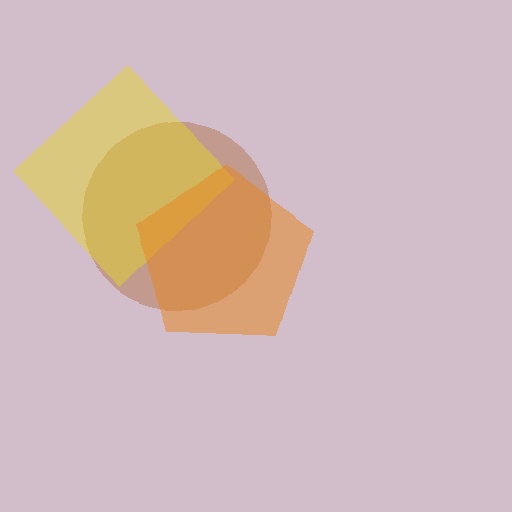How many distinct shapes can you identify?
There are 3 distinct shapes: a brown circle, a yellow diamond, an orange pentagon.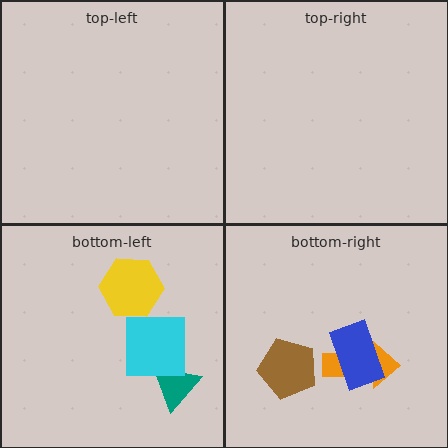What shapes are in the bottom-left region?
The yellow hexagon, the teal triangle, the cyan square.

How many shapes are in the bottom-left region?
3.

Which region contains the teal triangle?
The bottom-left region.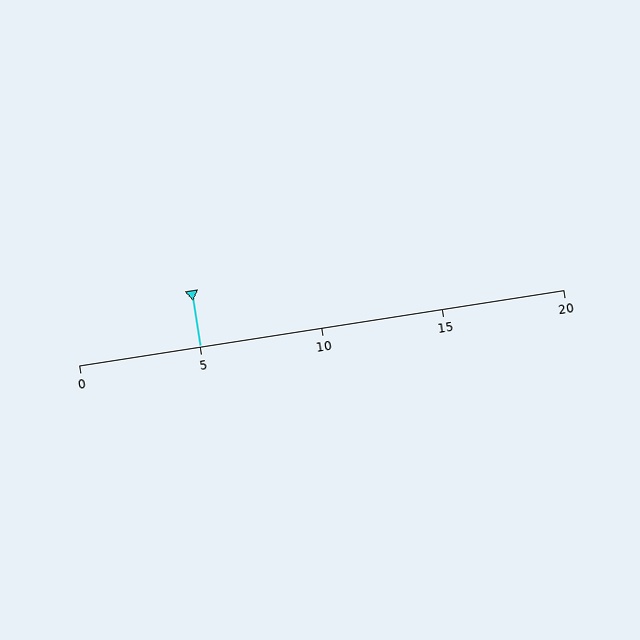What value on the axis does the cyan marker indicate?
The marker indicates approximately 5.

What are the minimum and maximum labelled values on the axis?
The axis runs from 0 to 20.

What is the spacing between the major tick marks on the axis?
The major ticks are spaced 5 apart.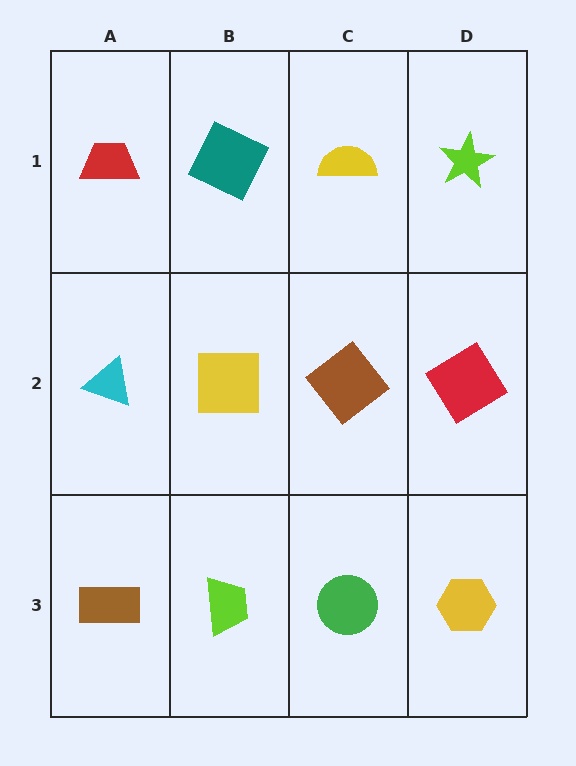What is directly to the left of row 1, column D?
A yellow semicircle.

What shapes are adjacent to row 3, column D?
A red diamond (row 2, column D), a green circle (row 3, column C).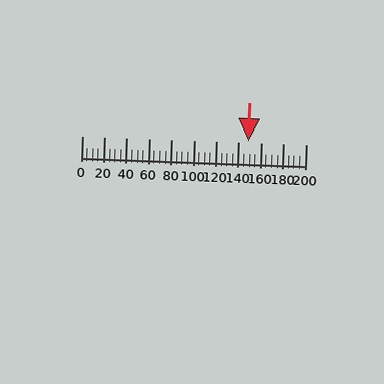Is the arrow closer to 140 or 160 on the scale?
The arrow is closer to 140.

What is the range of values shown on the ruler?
The ruler shows values from 0 to 200.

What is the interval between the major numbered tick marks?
The major tick marks are spaced 20 units apart.